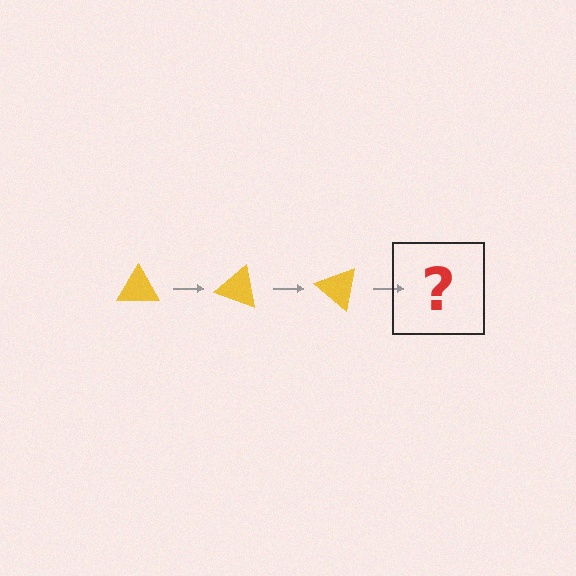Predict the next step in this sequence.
The next step is a yellow triangle rotated 60 degrees.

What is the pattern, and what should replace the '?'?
The pattern is that the triangle rotates 20 degrees each step. The '?' should be a yellow triangle rotated 60 degrees.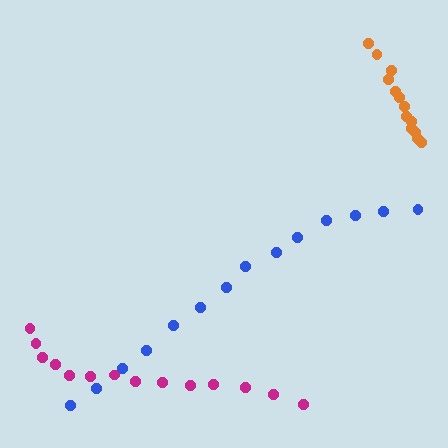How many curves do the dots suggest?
There are 3 distinct paths.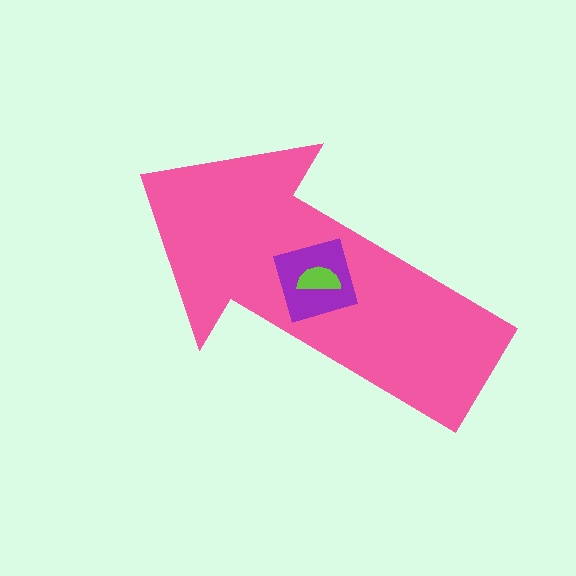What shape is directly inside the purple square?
The lime semicircle.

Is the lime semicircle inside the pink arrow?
Yes.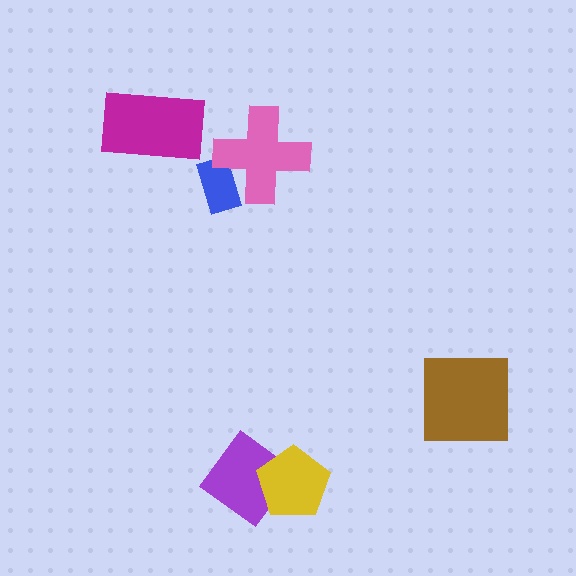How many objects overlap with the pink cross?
1 object overlaps with the pink cross.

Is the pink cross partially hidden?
No, no other shape covers it.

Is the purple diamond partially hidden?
Yes, it is partially covered by another shape.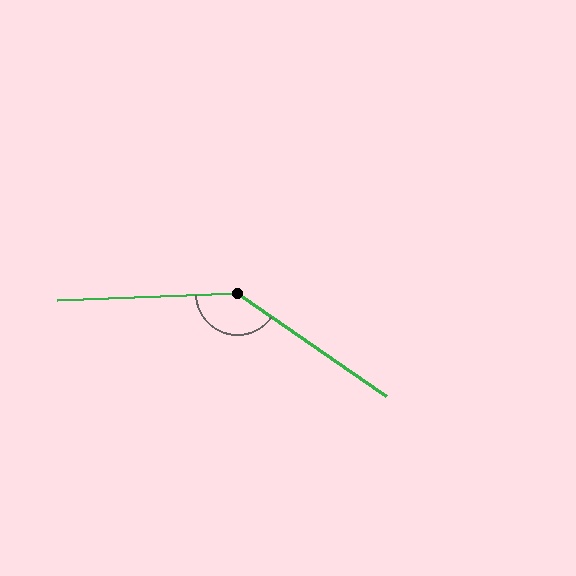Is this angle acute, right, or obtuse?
It is obtuse.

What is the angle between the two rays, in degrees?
Approximately 143 degrees.